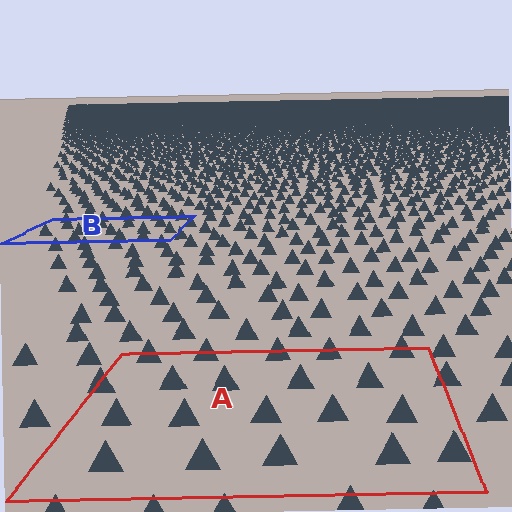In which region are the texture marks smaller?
The texture marks are smaller in region B, because it is farther away.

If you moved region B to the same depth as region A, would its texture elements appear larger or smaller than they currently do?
They would appear larger. At a closer depth, the same texture elements are projected at a bigger on-screen size.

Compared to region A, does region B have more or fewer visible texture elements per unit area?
Region B has more texture elements per unit area — they are packed more densely because it is farther away.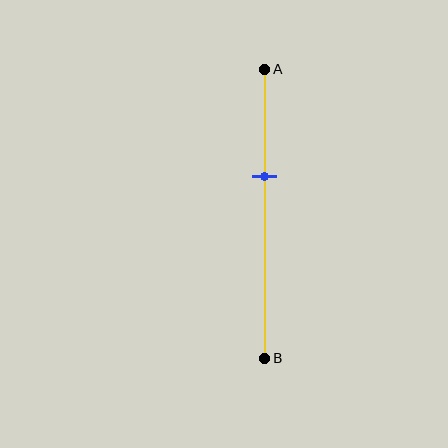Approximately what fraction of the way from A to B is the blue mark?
The blue mark is approximately 35% of the way from A to B.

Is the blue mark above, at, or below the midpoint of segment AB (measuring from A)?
The blue mark is above the midpoint of segment AB.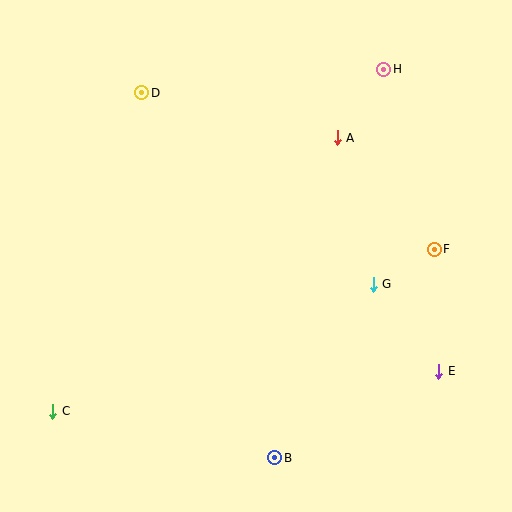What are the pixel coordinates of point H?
Point H is at (384, 69).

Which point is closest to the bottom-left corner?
Point C is closest to the bottom-left corner.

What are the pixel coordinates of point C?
Point C is at (53, 411).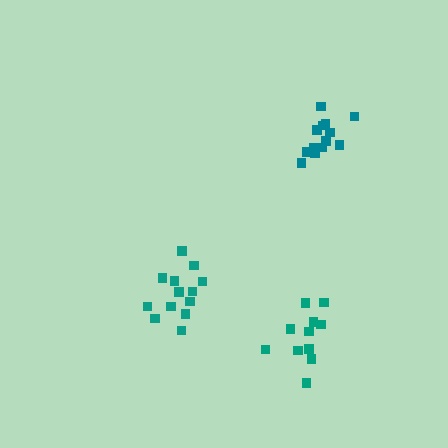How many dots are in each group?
Group 1: 13 dots, Group 2: 11 dots, Group 3: 13 dots (37 total).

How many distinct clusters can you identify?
There are 3 distinct clusters.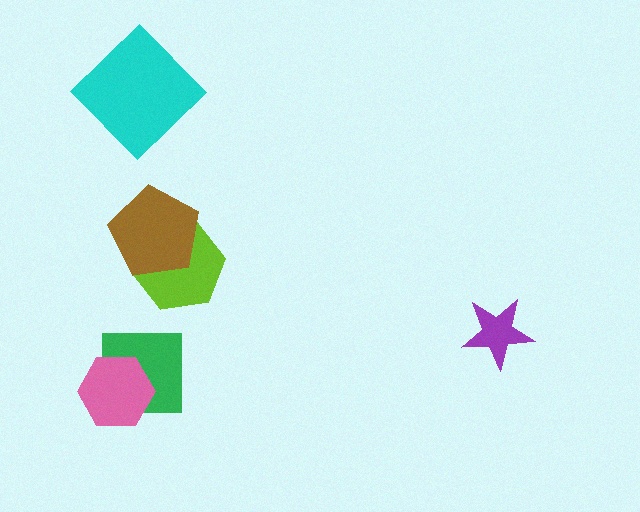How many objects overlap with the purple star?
0 objects overlap with the purple star.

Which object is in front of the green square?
The pink hexagon is in front of the green square.